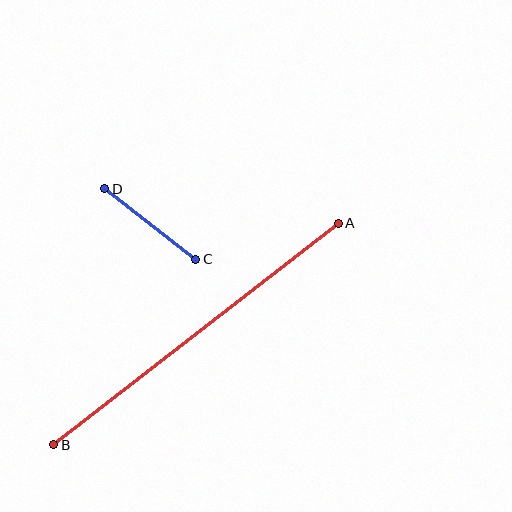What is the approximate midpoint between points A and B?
The midpoint is at approximately (196, 334) pixels.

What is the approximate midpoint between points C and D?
The midpoint is at approximately (150, 224) pixels.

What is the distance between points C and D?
The distance is approximately 115 pixels.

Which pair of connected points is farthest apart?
Points A and B are farthest apart.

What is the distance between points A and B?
The distance is approximately 360 pixels.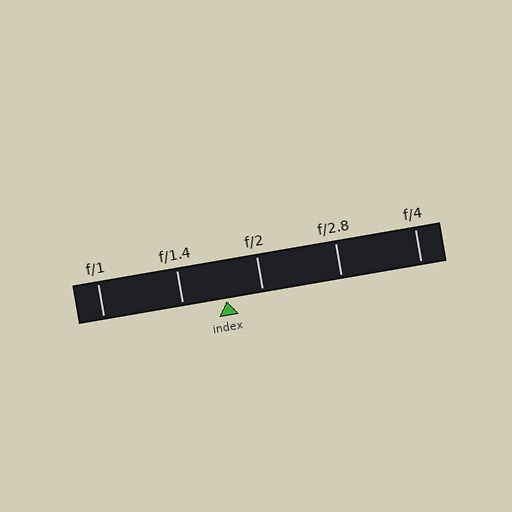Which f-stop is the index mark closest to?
The index mark is closest to f/2.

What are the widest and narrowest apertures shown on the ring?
The widest aperture shown is f/1 and the narrowest is f/4.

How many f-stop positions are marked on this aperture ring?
There are 5 f-stop positions marked.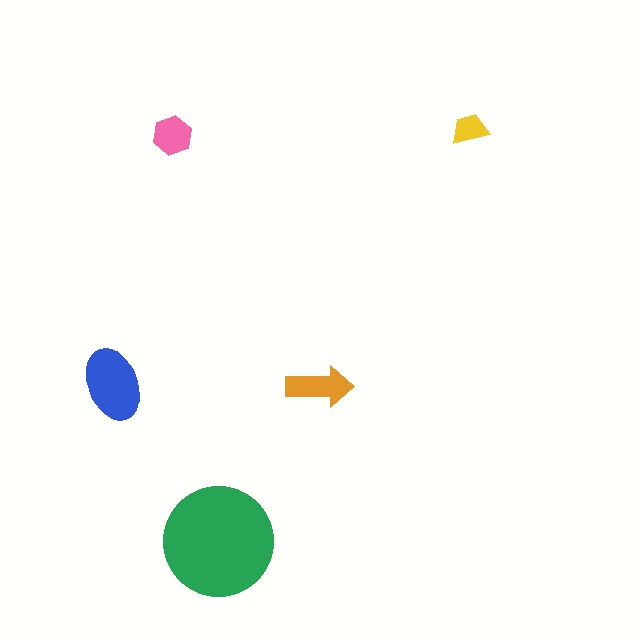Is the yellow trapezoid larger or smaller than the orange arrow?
Smaller.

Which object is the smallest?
The yellow trapezoid.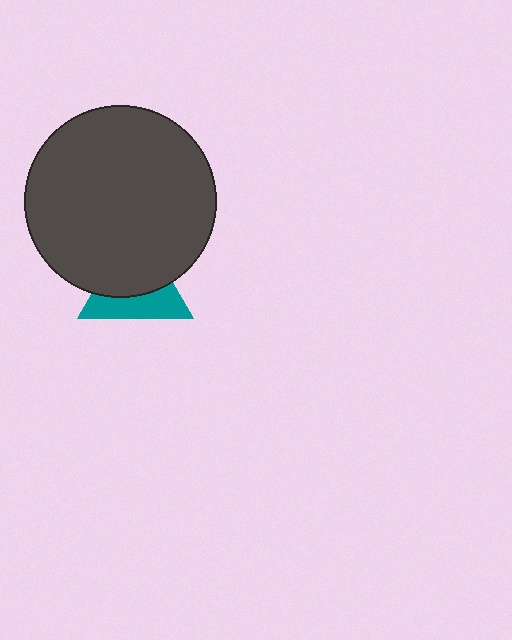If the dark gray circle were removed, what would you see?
You would see the complete teal triangle.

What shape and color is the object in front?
The object in front is a dark gray circle.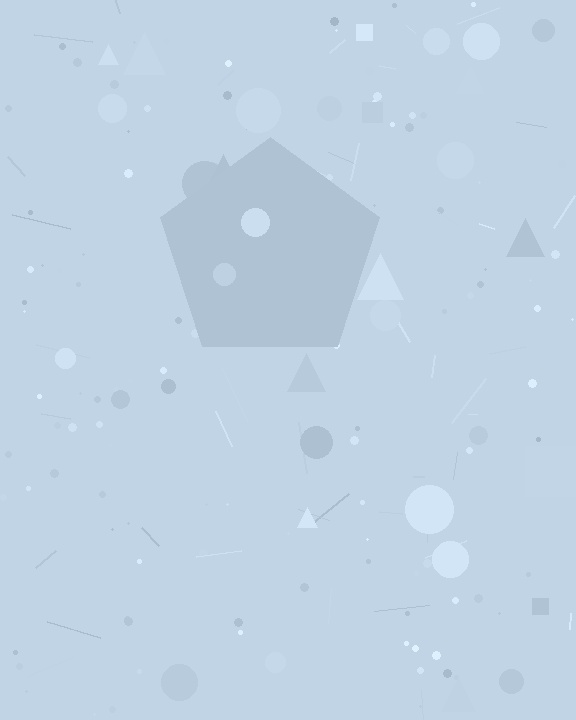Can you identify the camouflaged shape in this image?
The camouflaged shape is a pentagon.